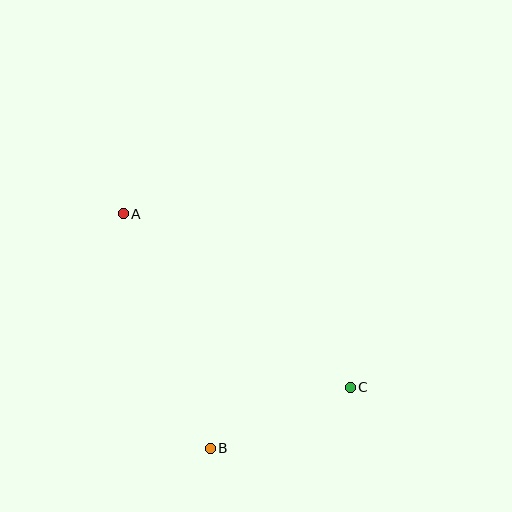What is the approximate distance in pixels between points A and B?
The distance between A and B is approximately 250 pixels.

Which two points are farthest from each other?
Points A and C are farthest from each other.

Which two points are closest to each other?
Points B and C are closest to each other.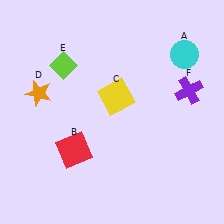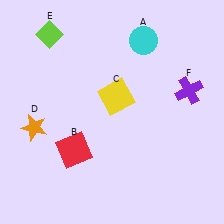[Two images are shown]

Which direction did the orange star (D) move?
The orange star (D) moved down.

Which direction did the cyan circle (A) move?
The cyan circle (A) moved left.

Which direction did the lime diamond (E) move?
The lime diamond (E) moved up.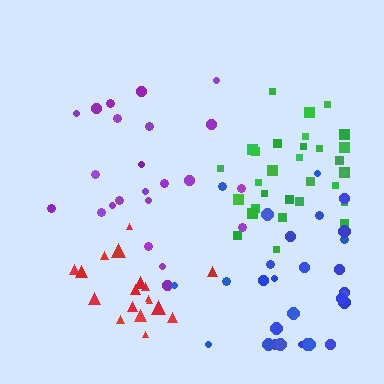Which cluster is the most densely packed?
Red.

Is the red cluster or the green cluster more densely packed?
Red.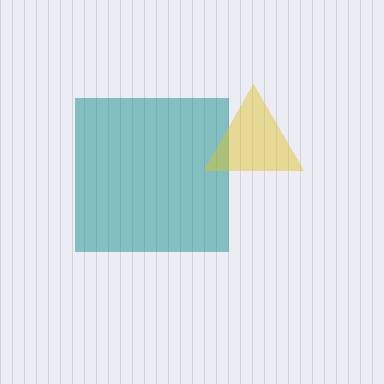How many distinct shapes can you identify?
There are 2 distinct shapes: a teal square, a yellow triangle.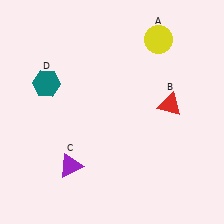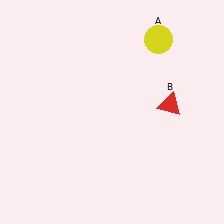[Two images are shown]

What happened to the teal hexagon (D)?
The teal hexagon (D) was removed in Image 2. It was in the top-left area of Image 1.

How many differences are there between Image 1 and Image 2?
There are 2 differences between the two images.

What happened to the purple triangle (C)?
The purple triangle (C) was removed in Image 2. It was in the bottom-left area of Image 1.